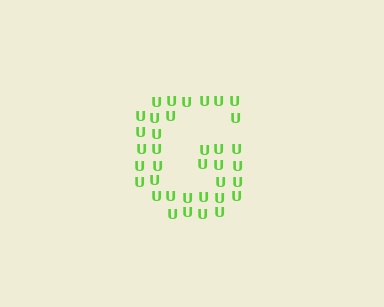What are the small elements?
The small elements are letter U's.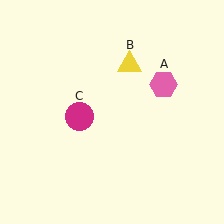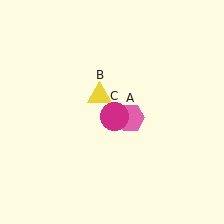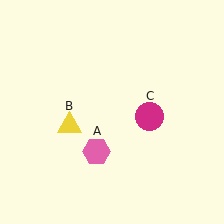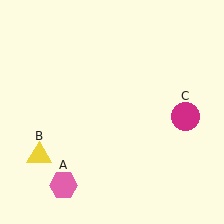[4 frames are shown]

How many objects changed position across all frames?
3 objects changed position: pink hexagon (object A), yellow triangle (object B), magenta circle (object C).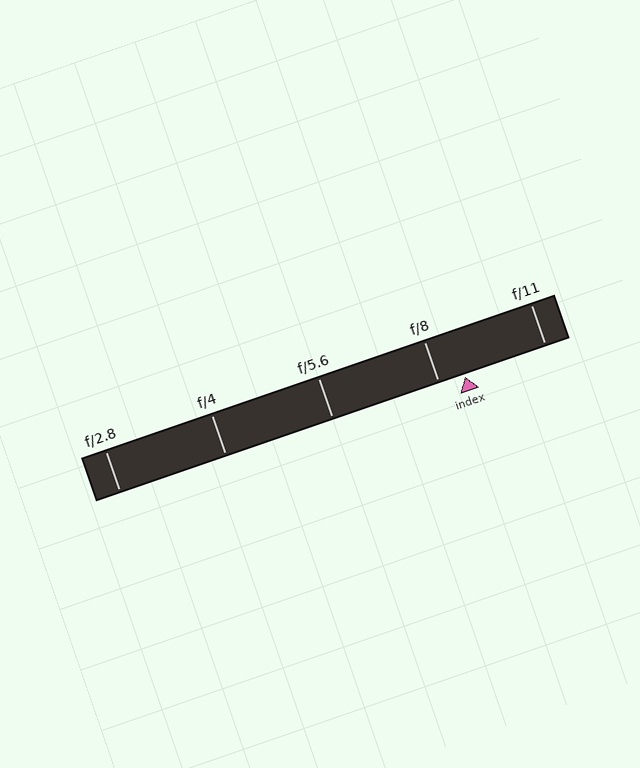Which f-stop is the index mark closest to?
The index mark is closest to f/8.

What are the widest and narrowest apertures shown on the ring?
The widest aperture shown is f/2.8 and the narrowest is f/11.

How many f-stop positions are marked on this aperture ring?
There are 5 f-stop positions marked.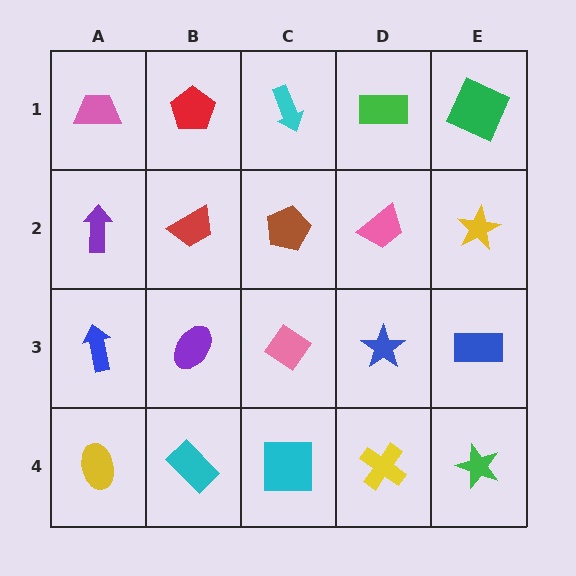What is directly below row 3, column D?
A yellow cross.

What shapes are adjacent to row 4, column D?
A blue star (row 3, column D), a cyan square (row 4, column C), a green star (row 4, column E).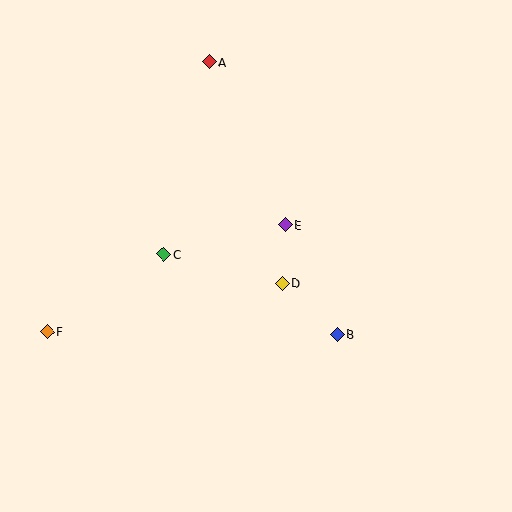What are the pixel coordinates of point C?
Point C is at (164, 254).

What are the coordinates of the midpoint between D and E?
The midpoint between D and E is at (284, 254).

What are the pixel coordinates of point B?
Point B is at (337, 334).